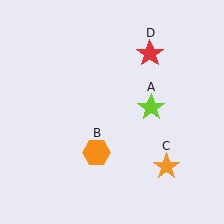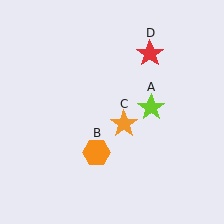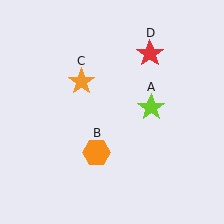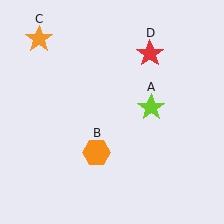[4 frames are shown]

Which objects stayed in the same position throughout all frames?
Lime star (object A) and orange hexagon (object B) and red star (object D) remained stationary.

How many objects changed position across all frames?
1 object changed position: orange star (object C).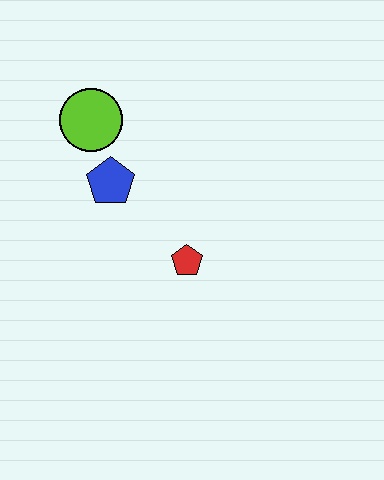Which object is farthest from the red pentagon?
The lime circle is farthest from the red pentagon.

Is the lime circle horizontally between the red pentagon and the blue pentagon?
No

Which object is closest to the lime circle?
The blue pentagon is closest to the lime circle.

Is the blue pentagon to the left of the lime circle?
No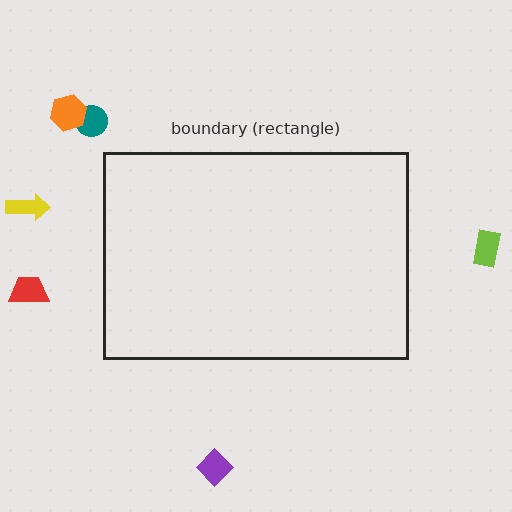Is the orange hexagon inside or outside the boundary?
Outside.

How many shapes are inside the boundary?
0 inside, 6 outside.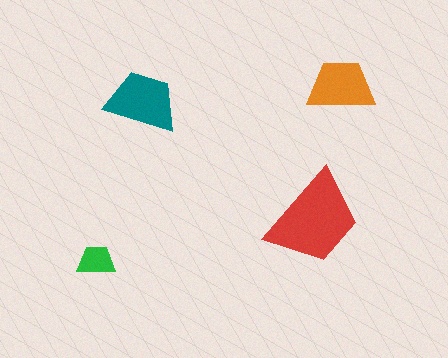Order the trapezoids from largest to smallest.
the red one, the teal one, the orange one, the green one.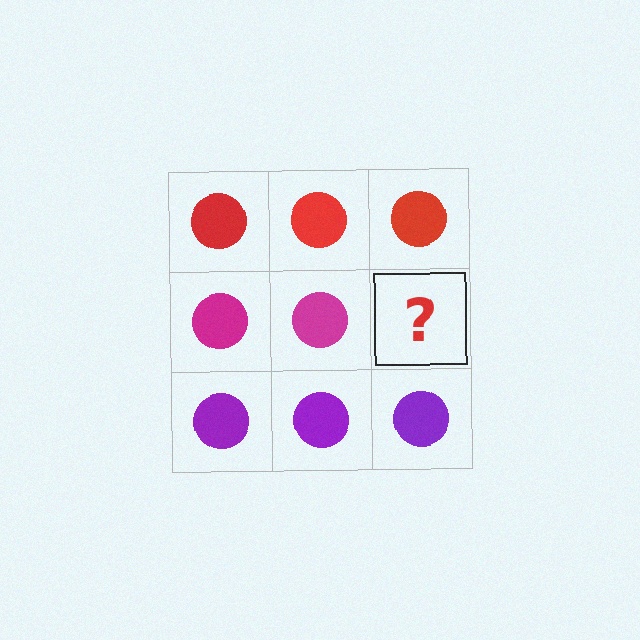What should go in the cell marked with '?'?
The missing cell should contain a magenta circle.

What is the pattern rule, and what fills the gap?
The rule is that each row has a consistent color. The gap should be filled with a magenta circle.